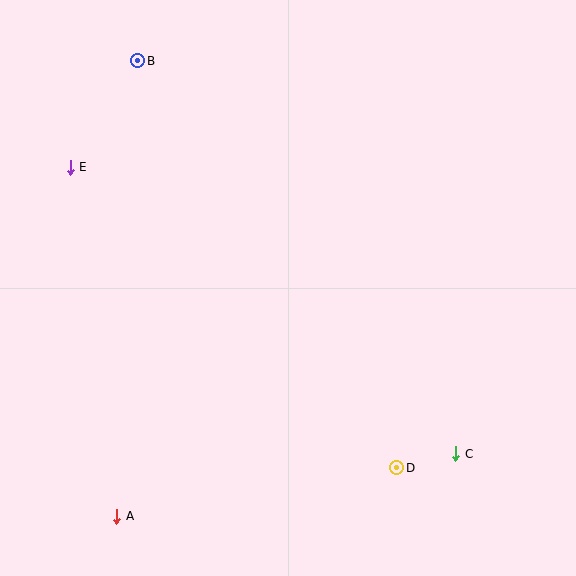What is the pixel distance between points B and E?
The distance between B and E is 126 pixels.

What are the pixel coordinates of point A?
Point A is at (117, 516).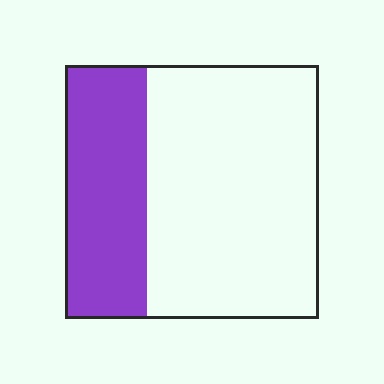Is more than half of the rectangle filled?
No.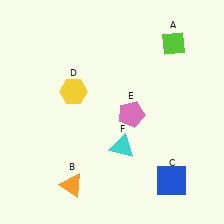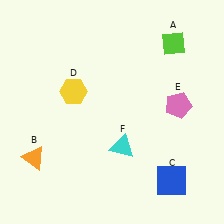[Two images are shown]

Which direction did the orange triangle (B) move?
The orange triangle (B) moved left.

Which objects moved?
The objects that moved are: the orange triangle (B), the pink pentagon (E).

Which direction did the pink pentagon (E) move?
The pink pentagon (E) moved right.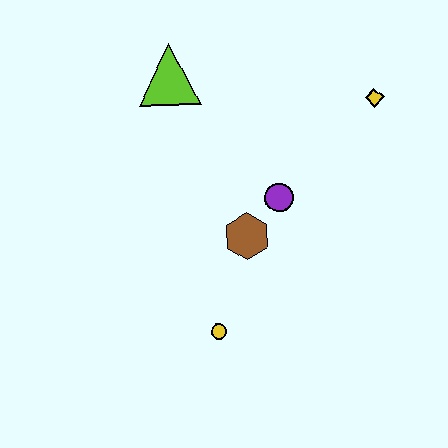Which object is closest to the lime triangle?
The purple circle is closest to the lime triangle.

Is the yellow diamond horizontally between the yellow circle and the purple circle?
No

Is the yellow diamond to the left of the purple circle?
No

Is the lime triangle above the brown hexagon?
Yes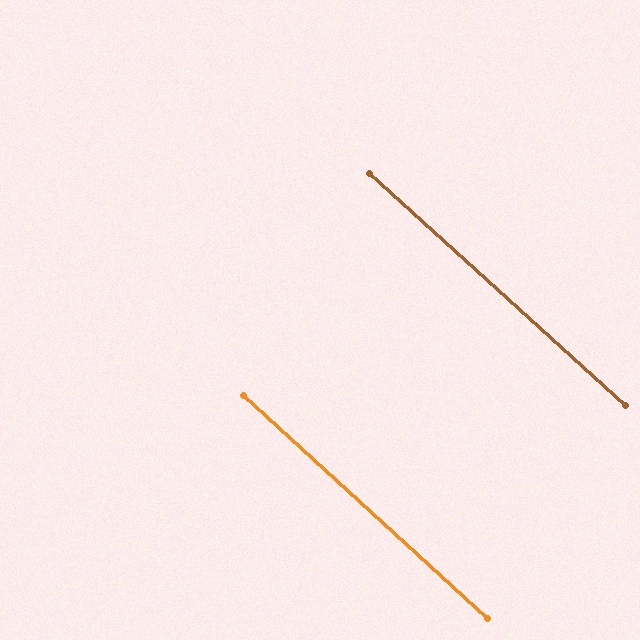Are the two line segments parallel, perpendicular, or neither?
Parallel — their directions differ by only 0.3°.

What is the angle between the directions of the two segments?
Approximately 0 degrees.